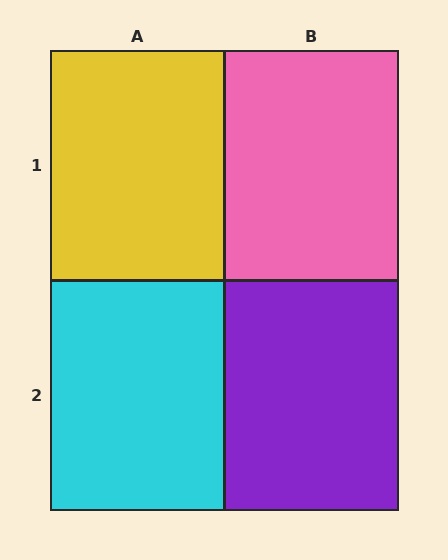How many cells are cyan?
1 cell is cyan.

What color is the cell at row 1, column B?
Pink.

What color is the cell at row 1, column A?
Yellow.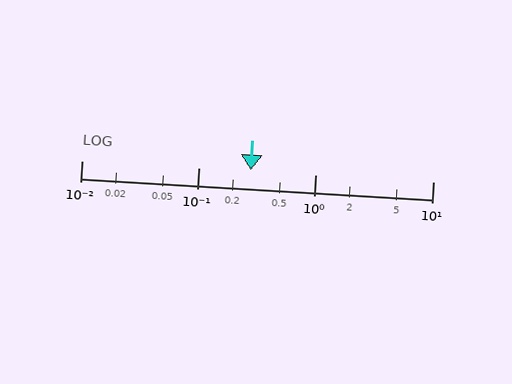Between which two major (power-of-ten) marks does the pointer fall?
The pointer is between 0.1 and 1.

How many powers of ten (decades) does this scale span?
The scale spans 3 decades, from 0.01 to 10.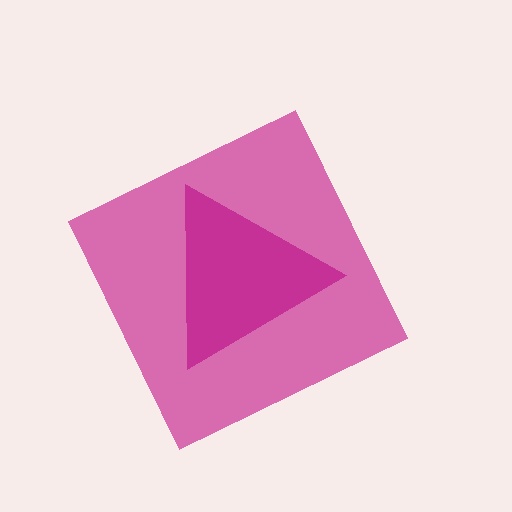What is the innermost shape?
The magenta triangle.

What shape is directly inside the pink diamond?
The magenta triangle.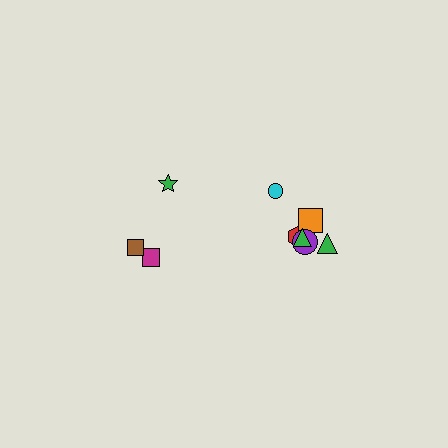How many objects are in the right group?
There are 6 objects.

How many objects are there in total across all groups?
There are 9 objects.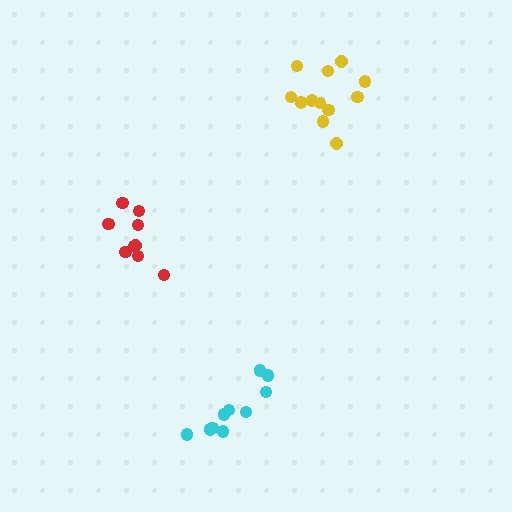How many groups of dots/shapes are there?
There are 3 groups.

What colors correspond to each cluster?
The clusters are colored: yellow, red, cyan.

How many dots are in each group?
Group 1: 12 dots, Group 2: 9 dots, Group 3: 10 dots (31 total).